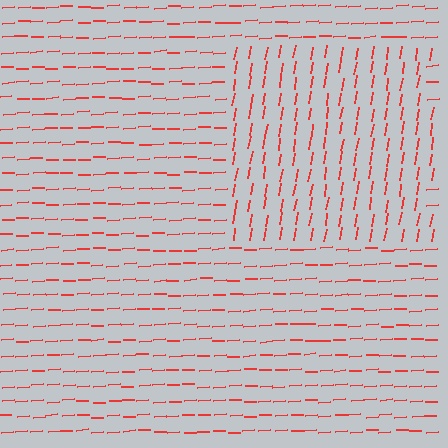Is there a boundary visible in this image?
Yes, there is a texture boundary formed by a change in line orientation.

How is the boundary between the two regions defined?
The boundary is defined purely by a change in line orientation (approximately 77 degrees difference). All lines are the same color and thickness.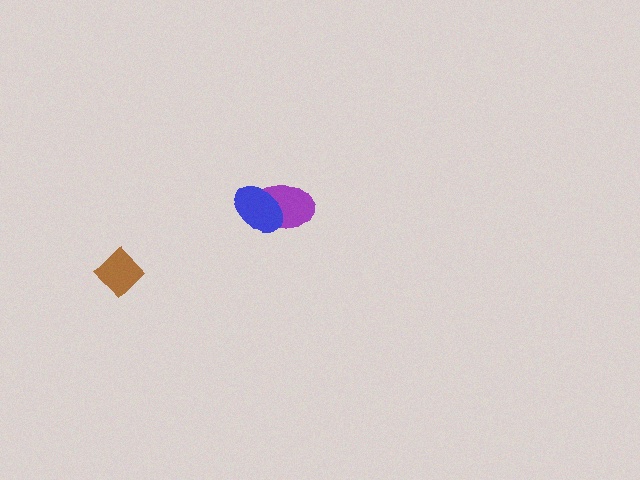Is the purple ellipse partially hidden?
Yes, it is partially covered by another shape.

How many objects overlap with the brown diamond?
0 objects overlap with the brown diamond.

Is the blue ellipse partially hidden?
No, no other shape covers it.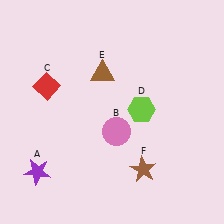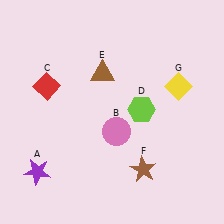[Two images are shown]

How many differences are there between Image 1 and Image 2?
There is 1 difference between the two images.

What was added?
A yellow diamond (G) was added in Image 2.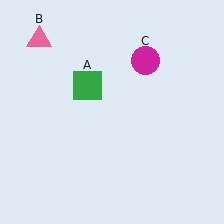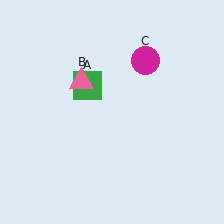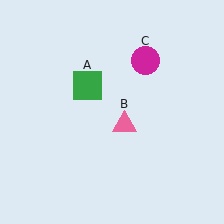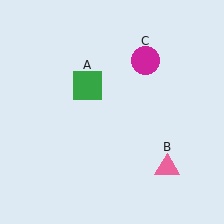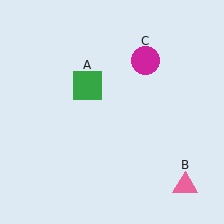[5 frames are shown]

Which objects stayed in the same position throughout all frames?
Green square (object A) and magenta circle (object C) remained stationary.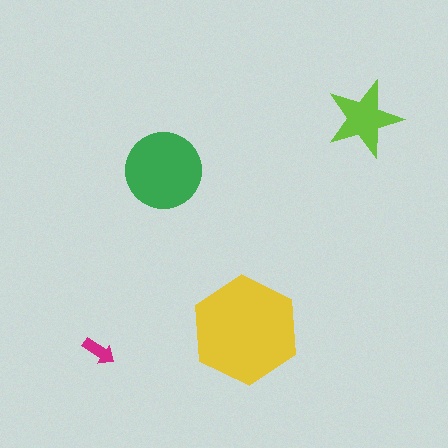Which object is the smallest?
The magenta arrow.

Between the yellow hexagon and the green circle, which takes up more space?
The yellow hexagon.